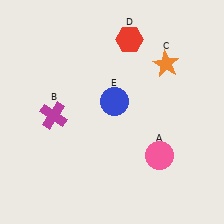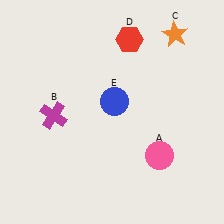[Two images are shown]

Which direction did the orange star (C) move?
The orange star (C) moved up.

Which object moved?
The orange star (C) moved up.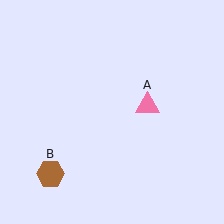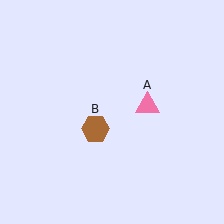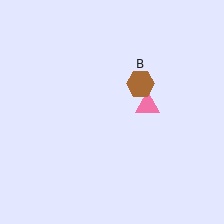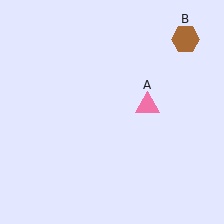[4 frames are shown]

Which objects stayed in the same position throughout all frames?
Pink triangle (object A) remained stationary.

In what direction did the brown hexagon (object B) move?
The brown hexagon (object B) moved up and to the right.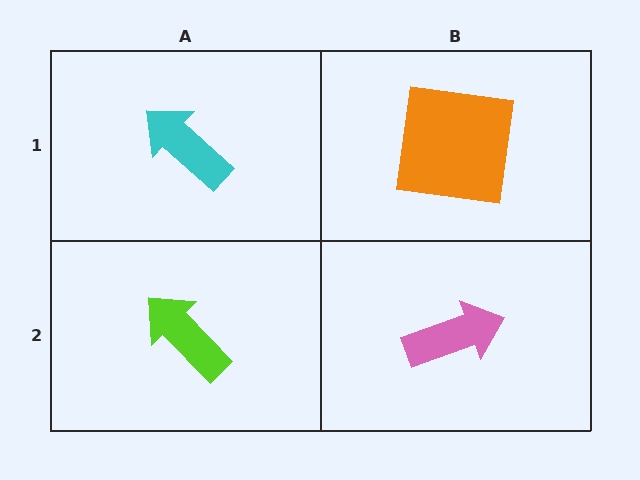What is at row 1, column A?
A cyan arrow.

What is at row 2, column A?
A lime arrow.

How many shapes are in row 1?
2 shapes.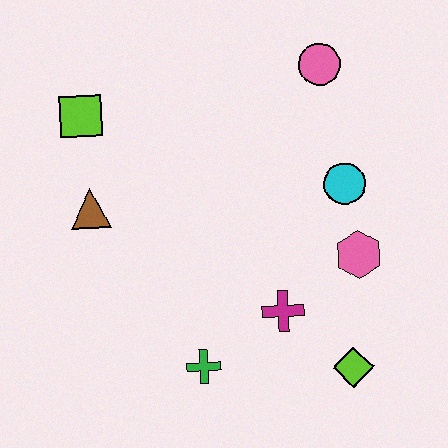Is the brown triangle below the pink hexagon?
No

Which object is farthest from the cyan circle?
The lime square is farthest from the cyan circle.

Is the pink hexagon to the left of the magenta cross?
No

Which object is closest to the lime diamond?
The magenta cross is closest to the lime diamond.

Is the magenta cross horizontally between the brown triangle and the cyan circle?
Yes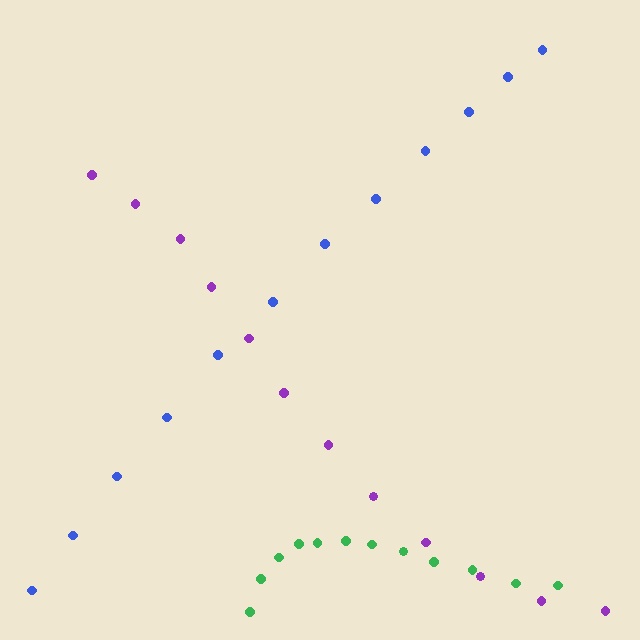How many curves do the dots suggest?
There are 3 distinct paths.